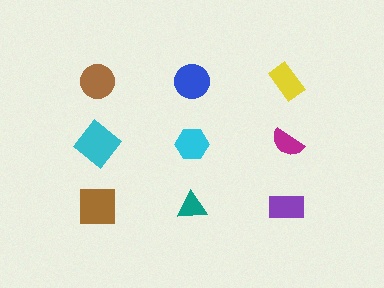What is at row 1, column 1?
A brown circle.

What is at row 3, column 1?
A brown square.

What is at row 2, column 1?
A cyan diamond.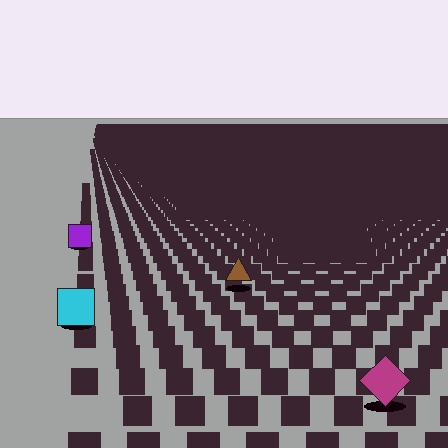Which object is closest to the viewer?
The magenta diamond is closest. The texture marks near it are larger and more spread out.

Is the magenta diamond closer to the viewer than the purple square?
Yes. The magenta diamond is closer — you can tell from the texture gradient: the ground texture is coarser near it.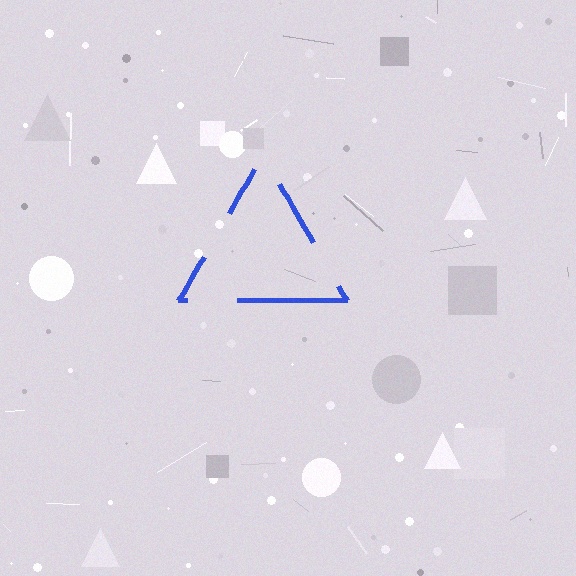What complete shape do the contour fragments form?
The contour fragments form a triangle.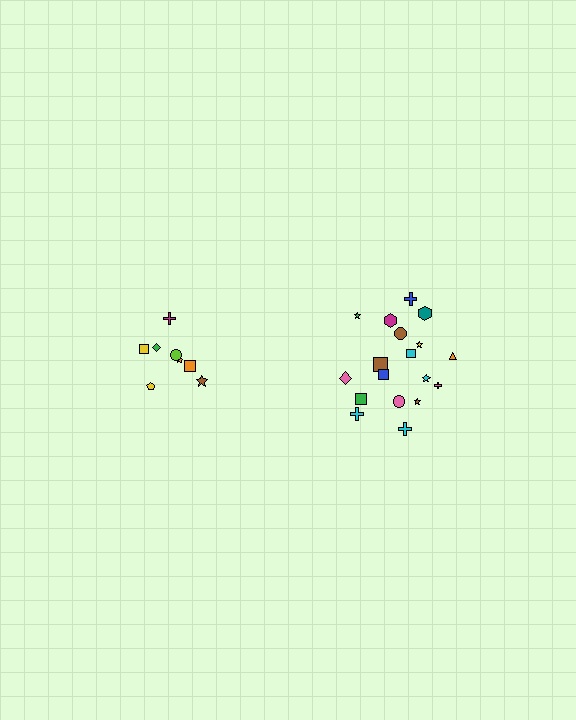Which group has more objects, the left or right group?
The right group.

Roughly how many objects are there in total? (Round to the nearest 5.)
Roughly 25 objects in total.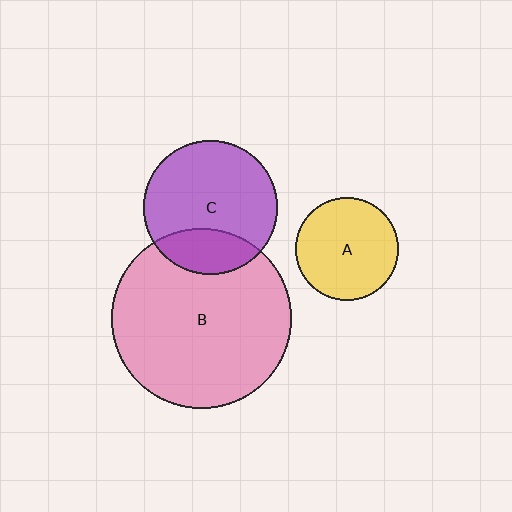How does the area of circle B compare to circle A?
Approximately 3.0 times.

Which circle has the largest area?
Circle B (pink).